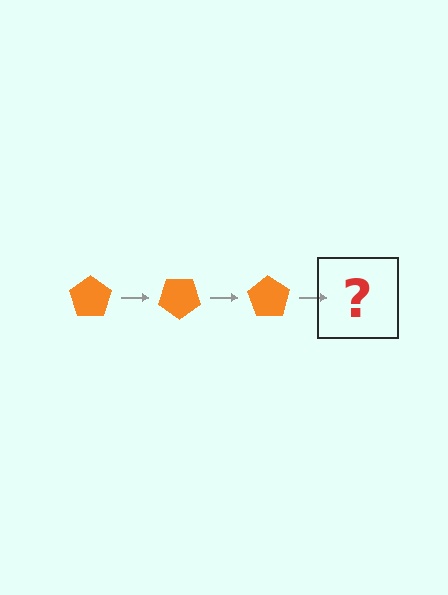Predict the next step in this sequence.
The next step is an orange pentagon rotated 105 degrees.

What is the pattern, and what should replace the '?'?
The pattern is that the pentagon rotates 35 degrees each step. The '?' should be an orange pentagon rotated 105 degrees.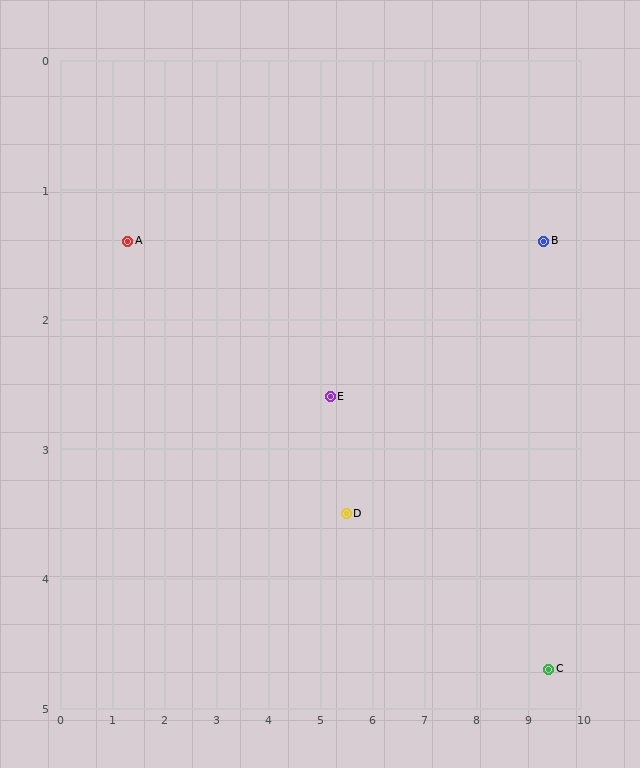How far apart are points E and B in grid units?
Points E and B are about 4.3 grid units apart.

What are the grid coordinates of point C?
Point C is at approximately (9.4, 4.7).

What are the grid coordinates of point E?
Point E is at approximately (5.2, 2.6).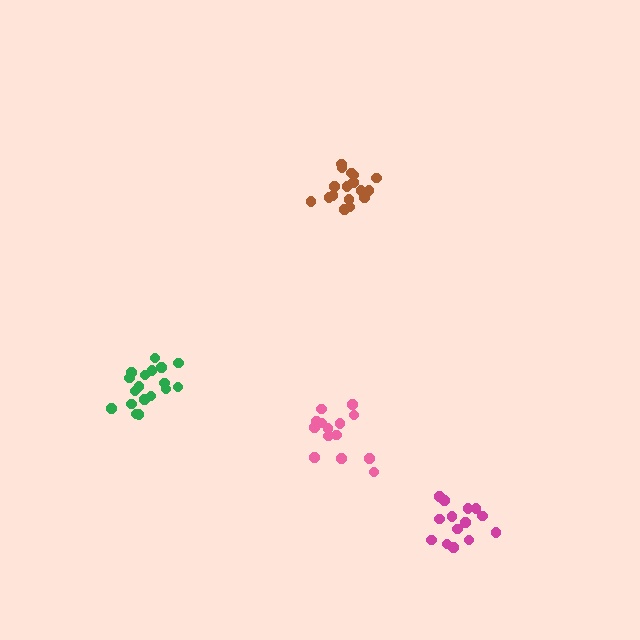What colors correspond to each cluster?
The clusters are colored: brown, green, pink, magenta.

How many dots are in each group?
Group 1: 17 dots, Group 2: 18 dots, Group 3: 15 dots, Group 4: 14 dots (64 total).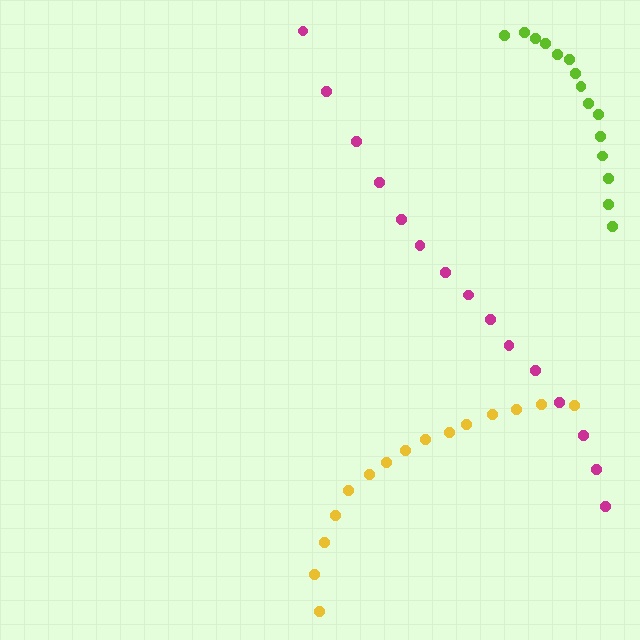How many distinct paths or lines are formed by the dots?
There are 3 distinct paths.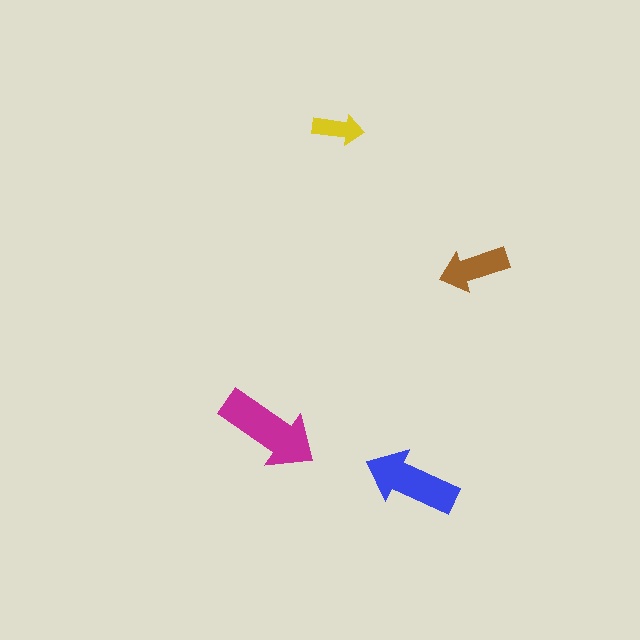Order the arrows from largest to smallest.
the magenta one, the blue one, the brown one, the yellow one.